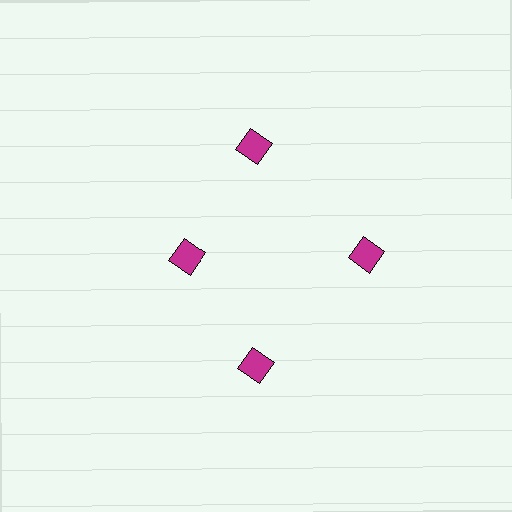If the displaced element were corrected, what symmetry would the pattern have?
It would have 4-fold rotational symmetry — the pattern would map onto itself every 90 degrees.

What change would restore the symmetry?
The symmetry would be restored by moving it outward, back onto the ring so that all 4 squares sit at equal angles and equal distance from the center.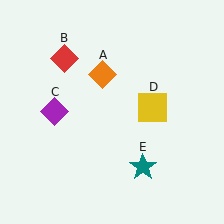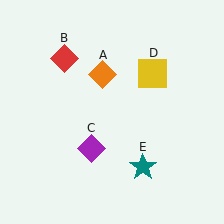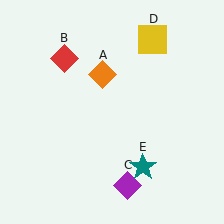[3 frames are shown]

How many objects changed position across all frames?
2 objects changed position: purple diamond (object C), yellow square (object D).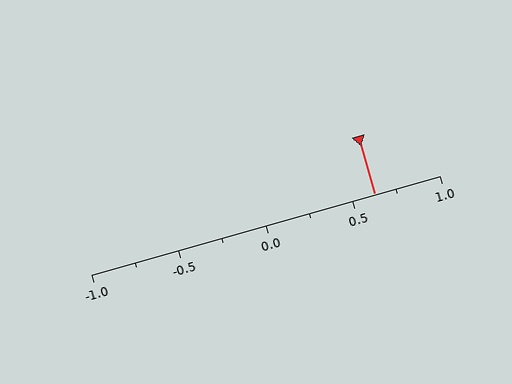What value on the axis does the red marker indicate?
The marker indicates approximately 0.62.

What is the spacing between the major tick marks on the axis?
The major ticks are spaced 0.5 apart.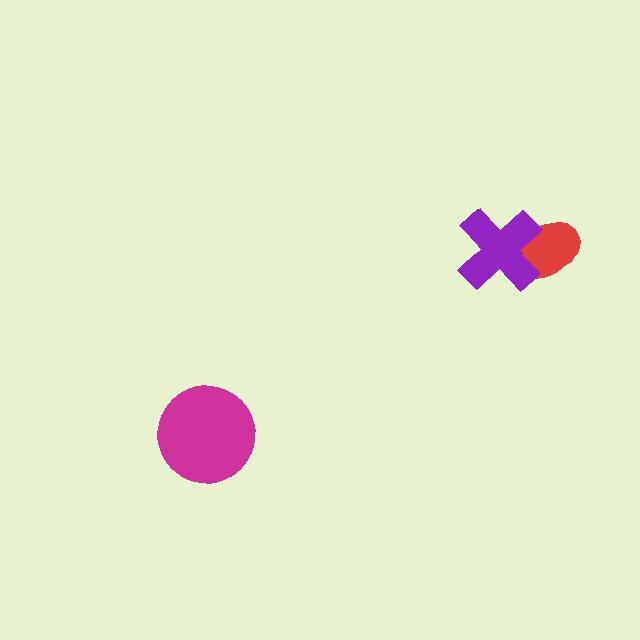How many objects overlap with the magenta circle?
0 objects overlap with the magenta circle.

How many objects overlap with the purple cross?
1 object overlaps with the purple cross.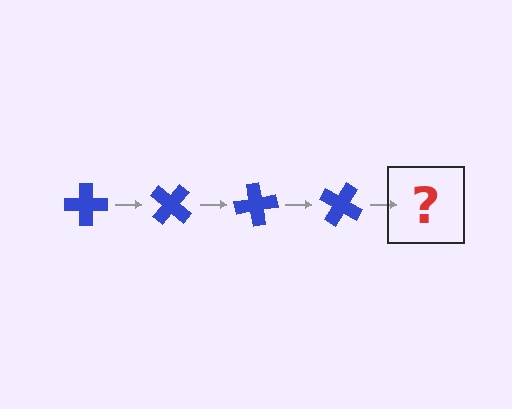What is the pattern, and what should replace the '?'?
The pattern is that the cross rotates 40 degrees each step. The '?' should be a blue cross rotated 160 degrees.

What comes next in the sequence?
The next element should be a blue cross rotated 160 degrees.